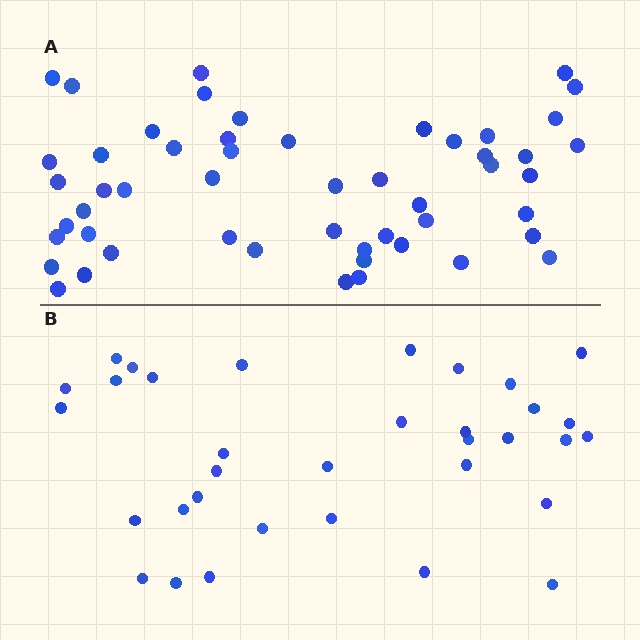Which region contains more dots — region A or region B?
Region A (the top region) has more dots.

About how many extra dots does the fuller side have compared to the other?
Region A has approximately 20 more dots than region B.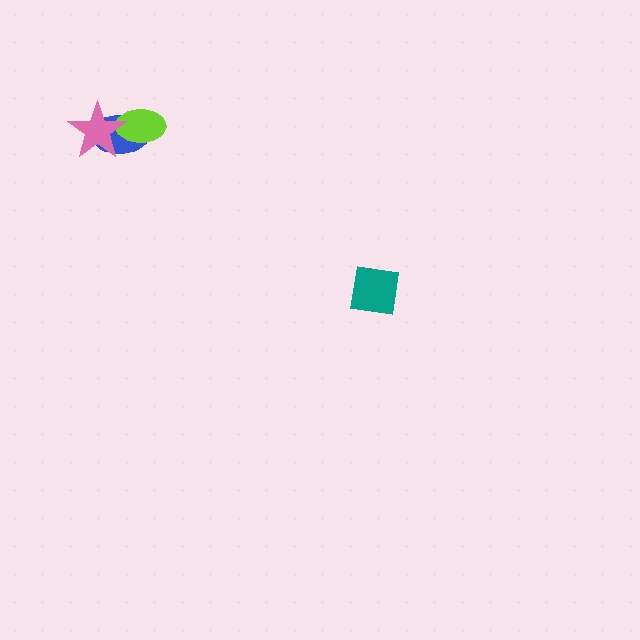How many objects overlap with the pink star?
2 objects overlap with the pink star.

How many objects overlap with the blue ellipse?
2 objects overlap with the blue ellipse.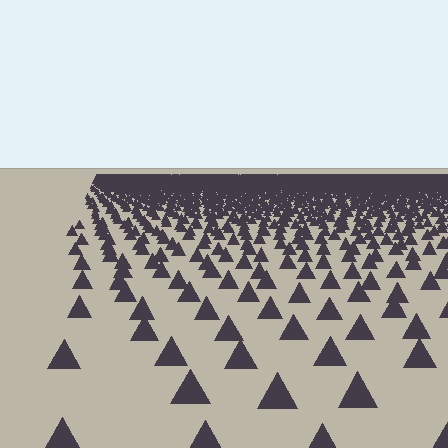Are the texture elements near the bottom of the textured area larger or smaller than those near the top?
Larger. Near the bottom, elements are closer to the viewer and appear at a bigger on-screen size.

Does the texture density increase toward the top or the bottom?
Density increases toward the top.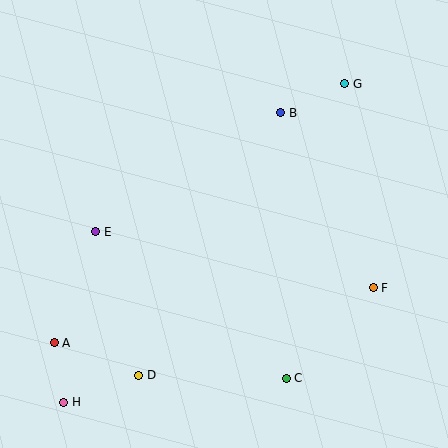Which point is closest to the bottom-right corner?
Point C is closest to the bottom-right corner.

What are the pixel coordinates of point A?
Point A is at (54, 343).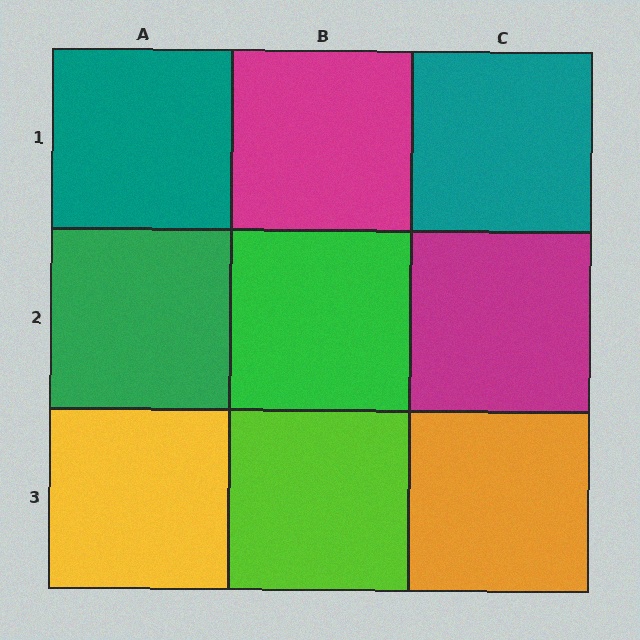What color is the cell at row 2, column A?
Green.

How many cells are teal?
2 cells are teal.